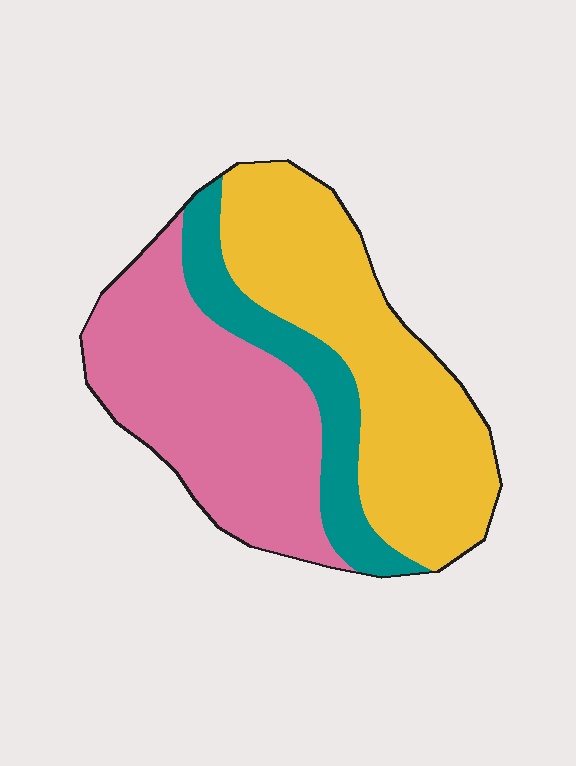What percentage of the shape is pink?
Pink takes up about two fifths (2/5) of the shape.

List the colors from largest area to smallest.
From largest to smallest: yellow, pink, teal.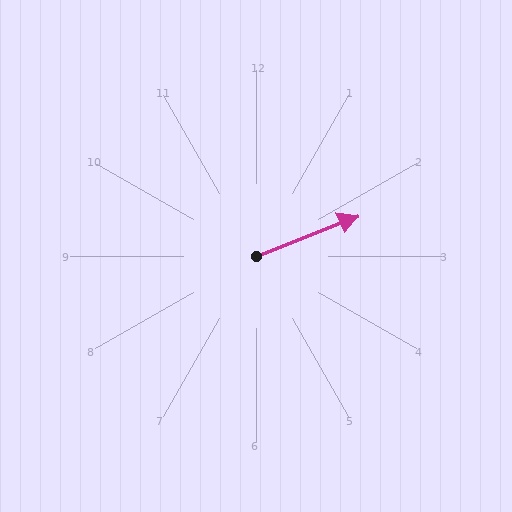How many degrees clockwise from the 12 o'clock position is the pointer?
Approximately 68 degrees.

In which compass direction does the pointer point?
East.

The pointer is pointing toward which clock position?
Roughly 2 o'clock.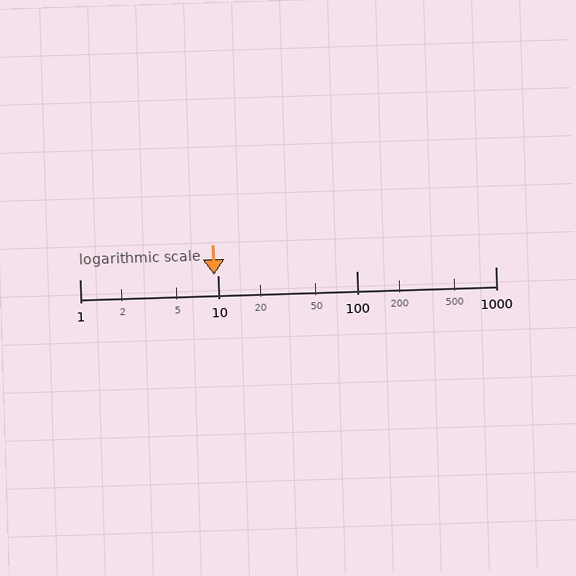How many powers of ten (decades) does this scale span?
The scale spans 3 decades, from 1 to 1000.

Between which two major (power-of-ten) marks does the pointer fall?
The pointer is between 1 and 10.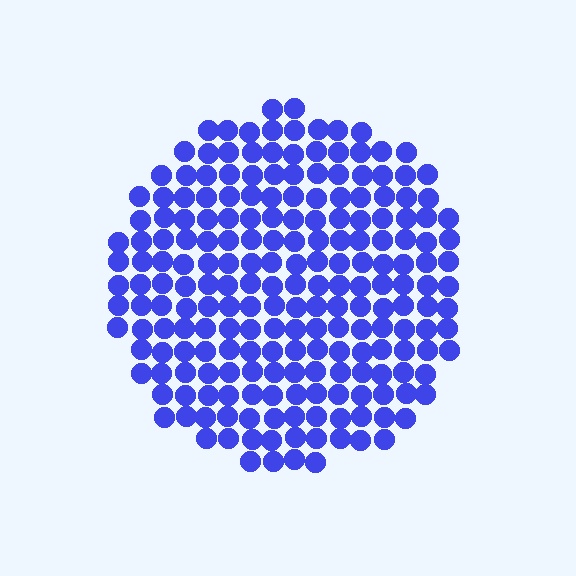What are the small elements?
The small elements are circles.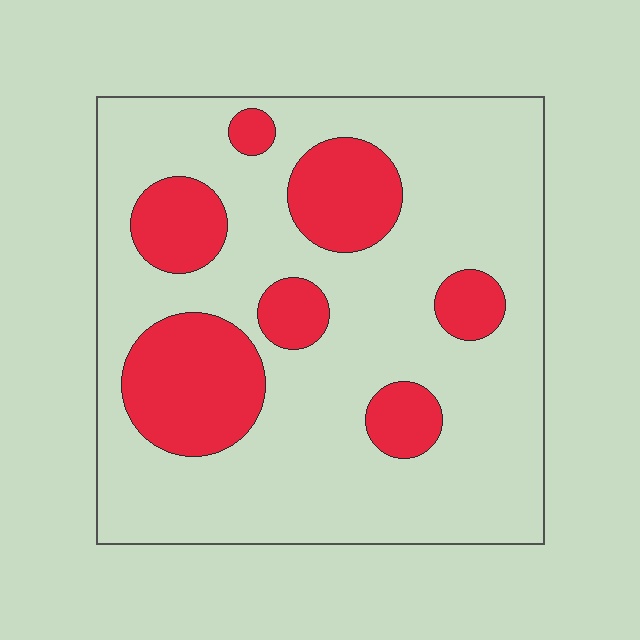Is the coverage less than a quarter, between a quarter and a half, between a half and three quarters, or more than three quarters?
Less than a quarter.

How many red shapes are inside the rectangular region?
7.